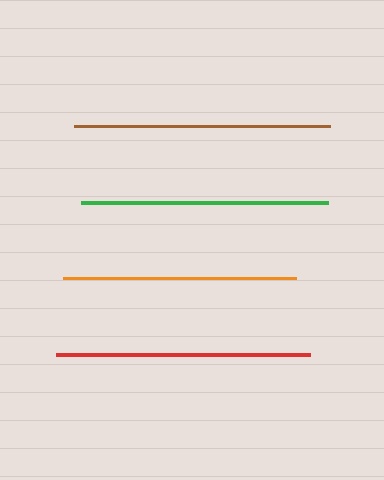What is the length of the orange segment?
The orange segment is approximately 234 pixels long.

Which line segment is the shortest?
The orange line is the shortest at approximately 234 pixels.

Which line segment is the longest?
The brown line is the longest at approximately 256 pixels.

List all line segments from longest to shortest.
From longest to shortest: brown, red, green, orange.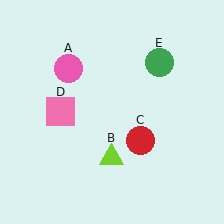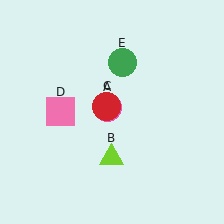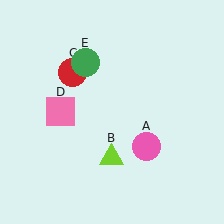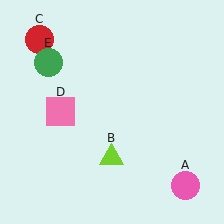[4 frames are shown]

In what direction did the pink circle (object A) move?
The pink circle (object A) moved down and to the right.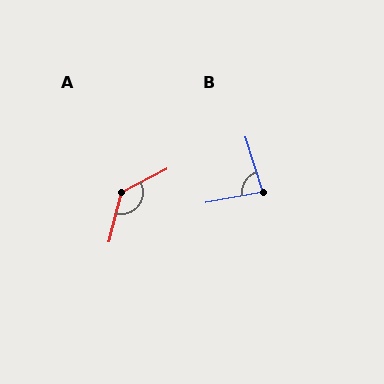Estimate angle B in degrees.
Approximately 82 degrees.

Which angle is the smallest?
B, at approximately 82 degrees.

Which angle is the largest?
A, at approximately 132 degrees.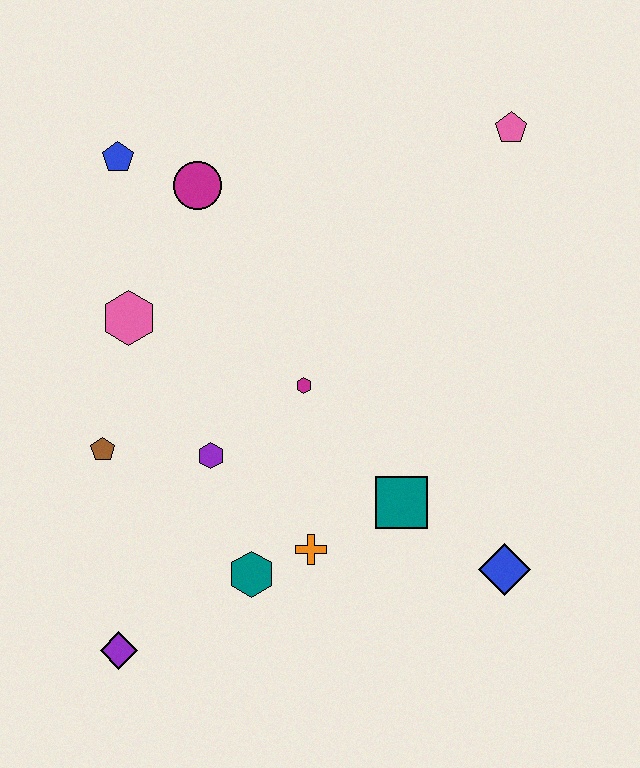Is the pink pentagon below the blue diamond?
No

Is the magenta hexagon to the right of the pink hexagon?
Yes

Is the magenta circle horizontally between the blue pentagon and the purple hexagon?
Yes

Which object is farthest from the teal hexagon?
The pink pentagon is farthest from the teal hexagon.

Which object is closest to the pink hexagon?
The brown pentagon is closest to the pink hexagon.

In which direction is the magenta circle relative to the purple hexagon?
The magenta circle is above the purple hexagon.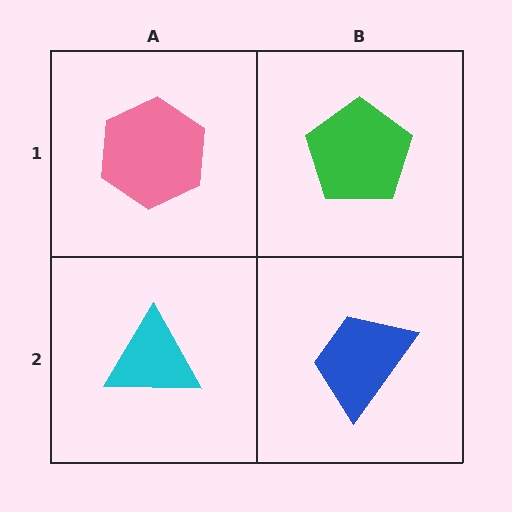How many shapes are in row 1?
2 shapes.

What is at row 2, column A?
A cyan triangle.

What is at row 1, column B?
A green pentagon.